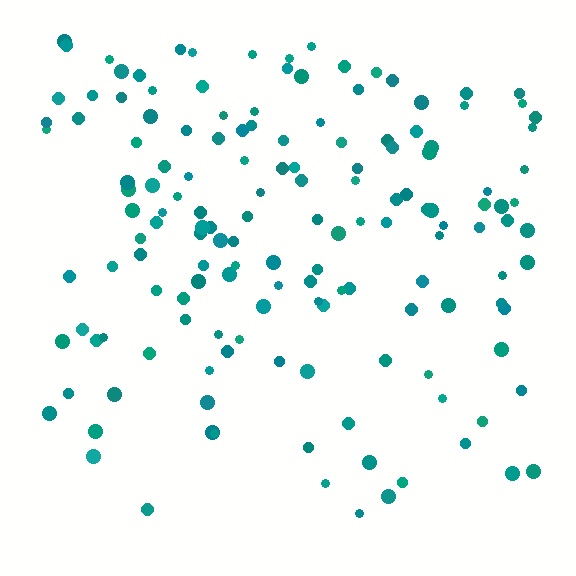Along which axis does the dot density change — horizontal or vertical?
Vertical.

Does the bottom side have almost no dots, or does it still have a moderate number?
Still a moderate number, just noticeably fewer than the top.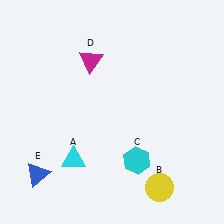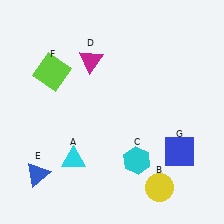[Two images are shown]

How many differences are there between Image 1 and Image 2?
There are 2 differences between the two images.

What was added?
A lime square (F), a blue square (G) were added in Image 2.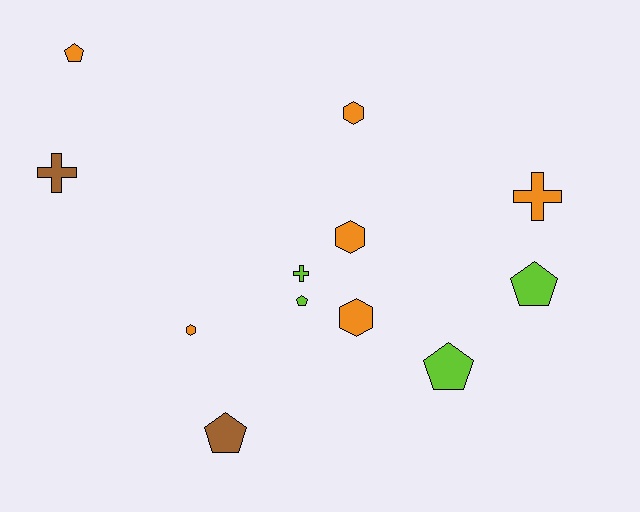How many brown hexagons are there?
There are no brown hexagons.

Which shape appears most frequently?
Pentagon, with 5 objects.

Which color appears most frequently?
Orange, with 6 objects.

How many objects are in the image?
There are 12 objects.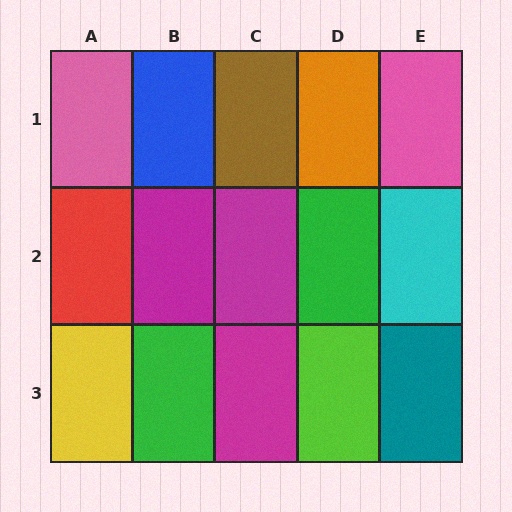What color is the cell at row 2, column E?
Cyan.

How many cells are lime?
1 cell is lime.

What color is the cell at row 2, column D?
Green.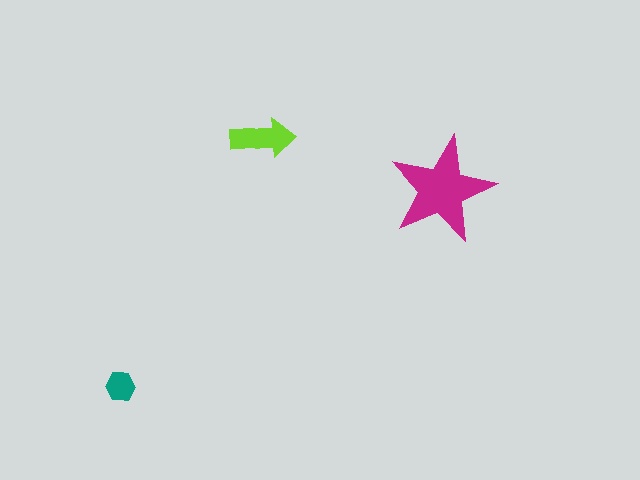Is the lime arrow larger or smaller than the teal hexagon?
Larger.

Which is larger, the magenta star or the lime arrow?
The magenta star.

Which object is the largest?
The magenta star.